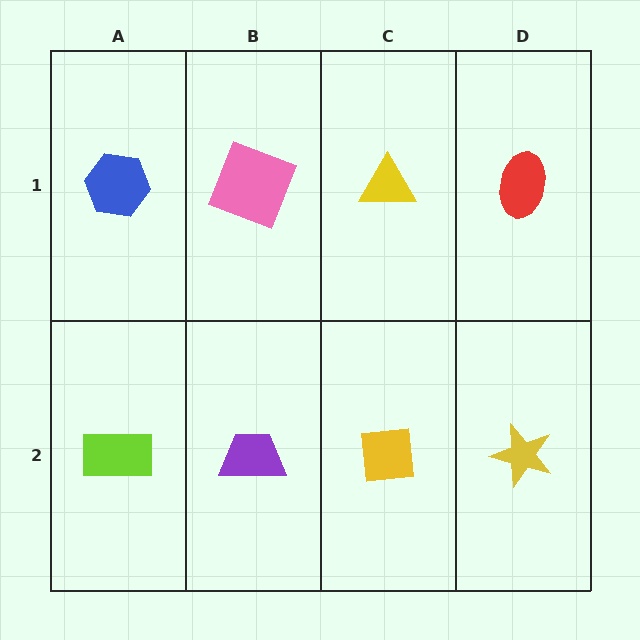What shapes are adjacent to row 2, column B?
A pink square (row 1, column B), a lime rectangle (row 2, column A), a yellow square (row 2, column C).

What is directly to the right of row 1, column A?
A pink square.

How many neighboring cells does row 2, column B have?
3.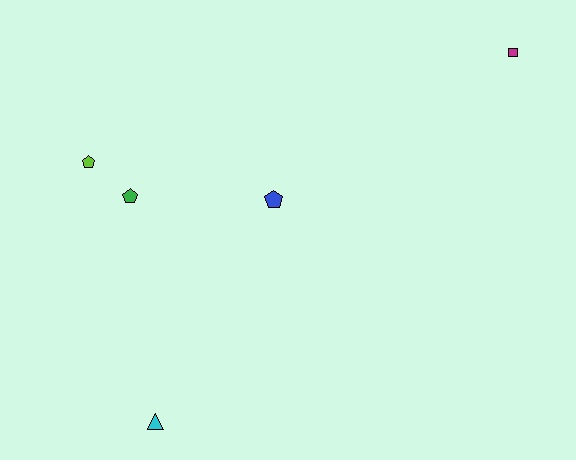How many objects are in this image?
There are 5 objects.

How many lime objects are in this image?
There is 1 lime object.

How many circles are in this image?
There are no circles.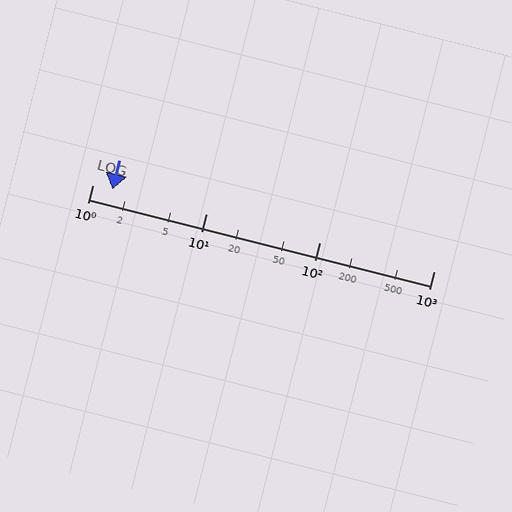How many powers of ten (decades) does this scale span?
The scale spans 3 decades, from 1 to 1000.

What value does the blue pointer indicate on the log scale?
The pointer indicates approximately 1.5.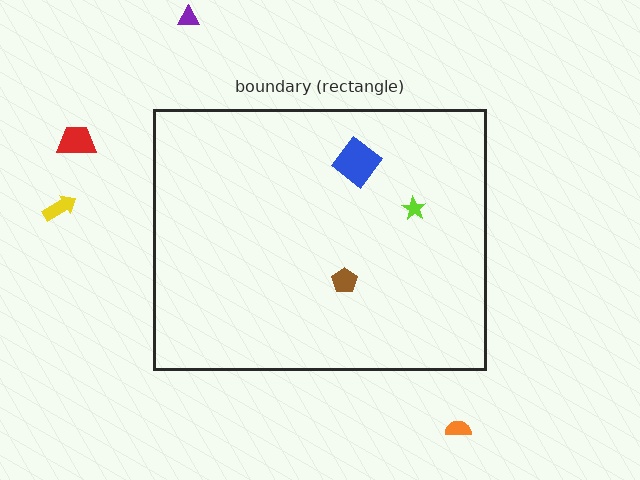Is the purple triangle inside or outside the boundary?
Outside.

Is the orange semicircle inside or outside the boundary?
Outside.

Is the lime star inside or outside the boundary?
Inside.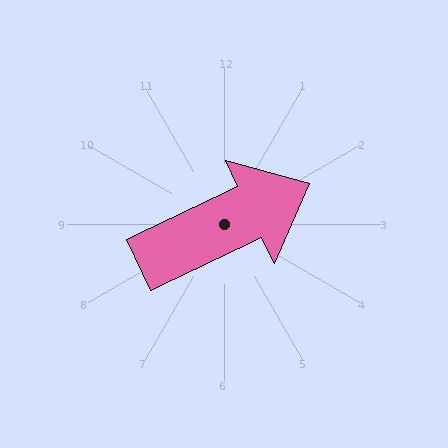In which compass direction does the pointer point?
Northeast.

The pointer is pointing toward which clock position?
Roughly 2 o'clock.